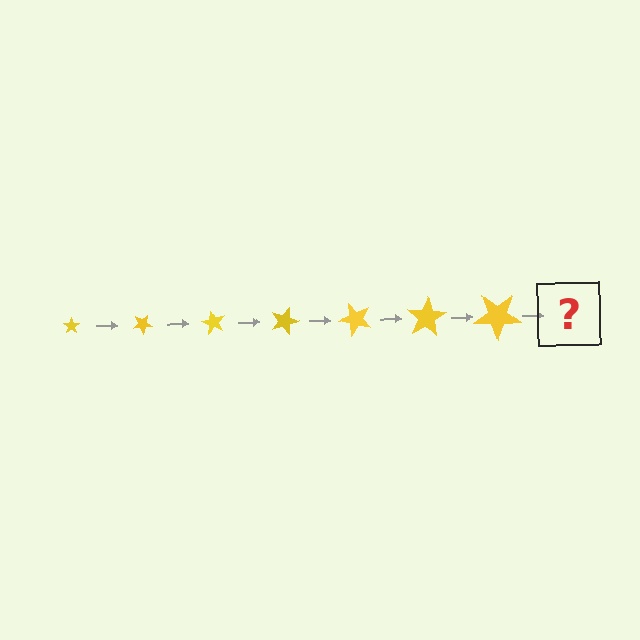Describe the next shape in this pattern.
It should be a star, larger than the previous one and rotated 210 degrees from the start.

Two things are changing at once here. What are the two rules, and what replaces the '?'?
The two rules are that the star grows larger each step and it rotates 30 degrees each step. The '?' should be a star, larger than the previous one and rotated 210 degrees from the start.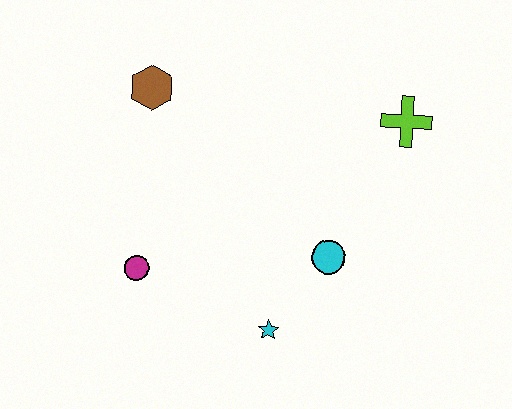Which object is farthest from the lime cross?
The magenta circle is farthest from the lime cross.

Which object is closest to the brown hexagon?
The magenta circle is closest to the brown hexagon.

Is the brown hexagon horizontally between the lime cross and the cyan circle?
No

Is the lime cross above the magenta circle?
Yes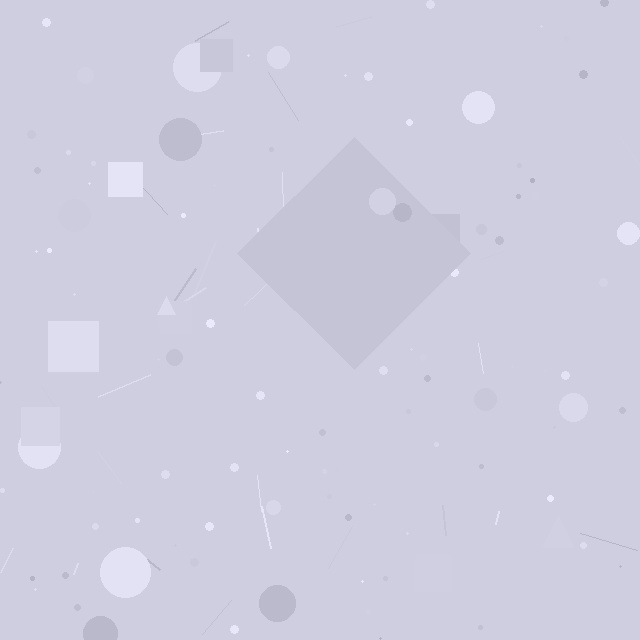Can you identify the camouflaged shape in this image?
The camouflaged shape is a diamond.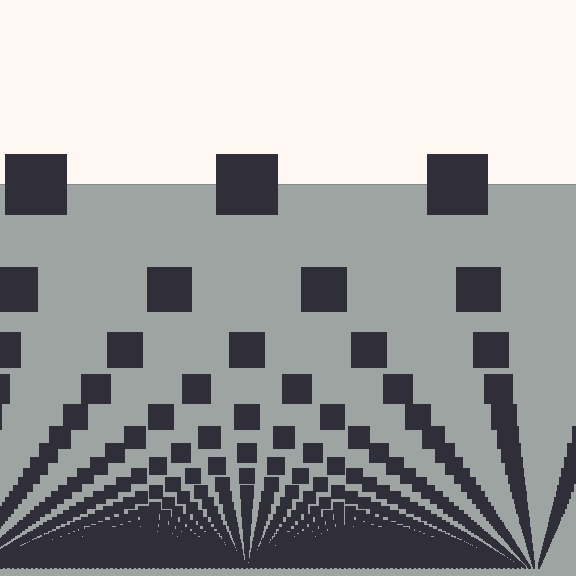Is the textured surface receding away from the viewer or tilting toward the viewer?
The surface appears to tilt toward the viewer. Texture elements get larger and sparser toward the top.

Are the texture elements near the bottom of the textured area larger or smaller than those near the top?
Smaller. The gradient is inverted — elements near the bottom are smaller and denser.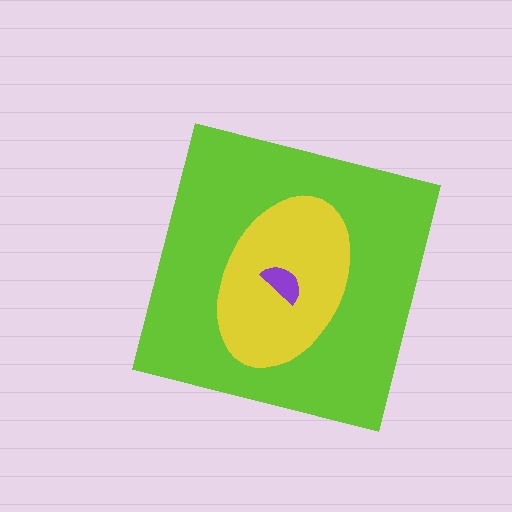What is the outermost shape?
The lime square.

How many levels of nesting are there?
3.